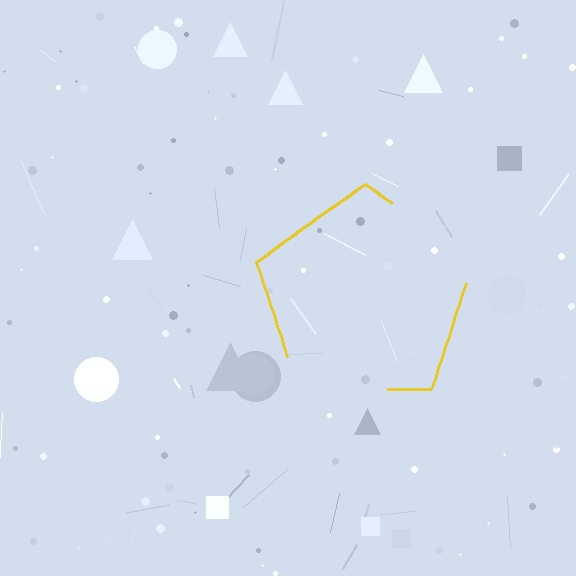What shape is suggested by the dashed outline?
The dashed outline suggests a pentagon.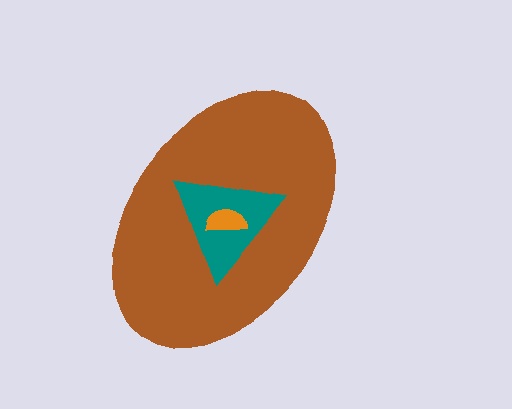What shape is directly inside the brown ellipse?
The teal triangle.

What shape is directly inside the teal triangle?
The orange semicircle.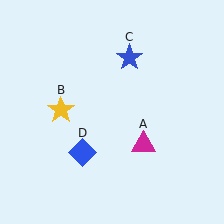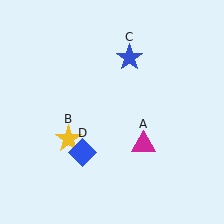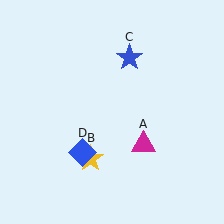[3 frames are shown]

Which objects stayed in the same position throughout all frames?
Magenta triangle (object A) and blue star (object C) and blue diamond (object D) remained stationary.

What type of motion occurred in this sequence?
The yellow star (object B) rotated counterclockwise around the center of the scene.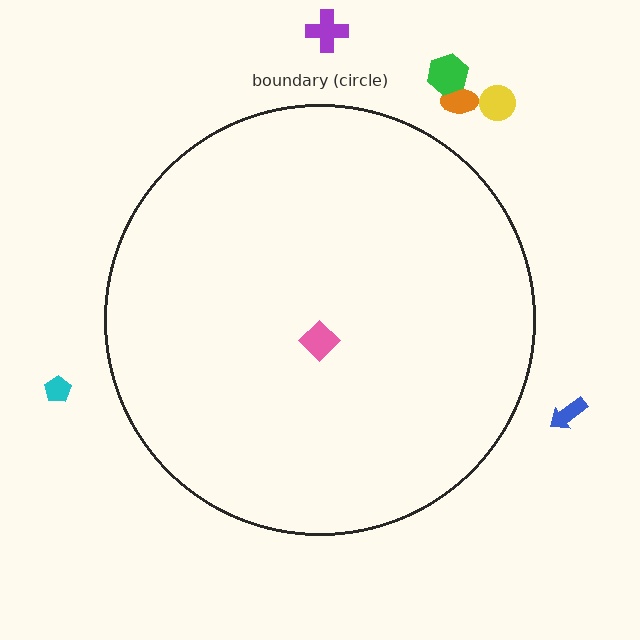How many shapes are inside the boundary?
1 inside, 6 outside.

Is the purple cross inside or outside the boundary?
Outside.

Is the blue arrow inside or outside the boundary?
Outside.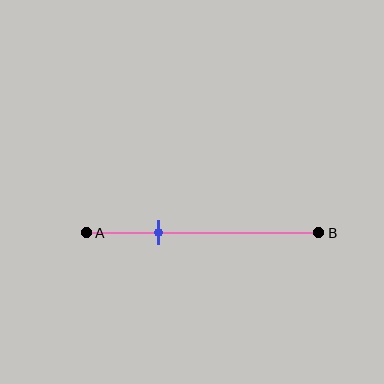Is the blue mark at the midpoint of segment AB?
No, the mark is at about 30% from A, not at the 50% midpoint.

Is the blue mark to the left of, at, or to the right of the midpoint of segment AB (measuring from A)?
The blue mark is to the left of the midpoint of segment AB.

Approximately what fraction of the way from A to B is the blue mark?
The blue mark is approximately 30% of the way from A to B.